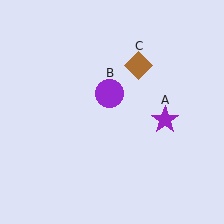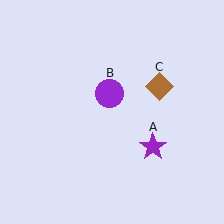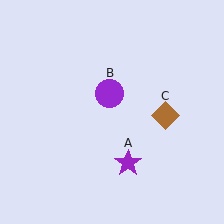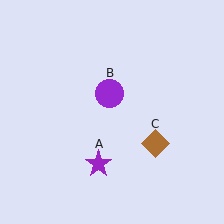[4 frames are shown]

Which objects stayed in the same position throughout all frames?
Purple circle (object B) remained stationary.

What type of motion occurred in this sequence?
The purple star (object A), brown diamond (object C) rotated clockwise around the center of the scene.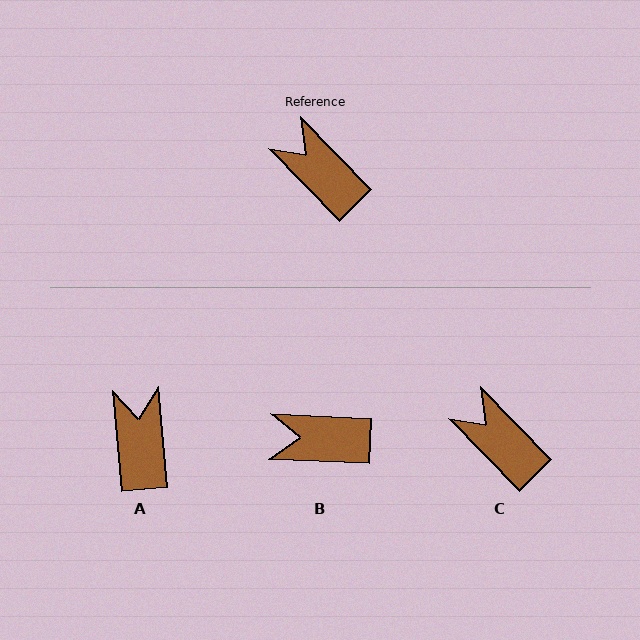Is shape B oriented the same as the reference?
No, it is off by about 43 degrees.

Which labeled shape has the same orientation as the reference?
C.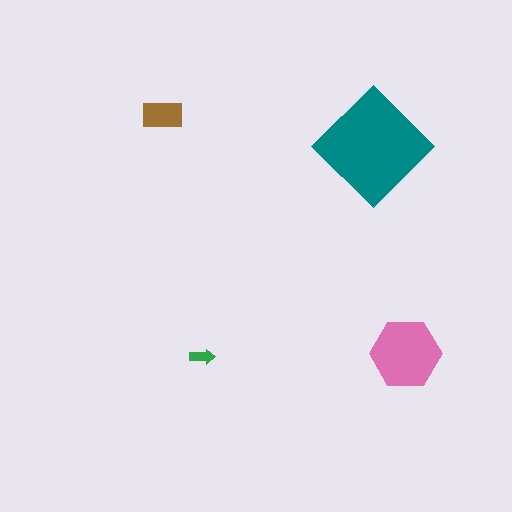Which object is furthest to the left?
The brown rectangle is leftmost.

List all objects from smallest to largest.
The green arrow, the brown rectangle, the pink hexagon, the teal diamond.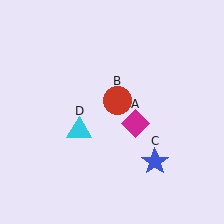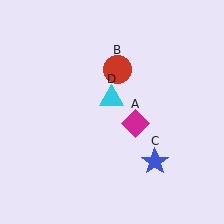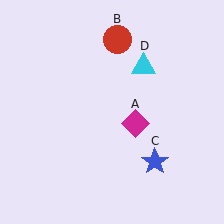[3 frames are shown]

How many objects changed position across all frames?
2 objects changed position: red circle (object B), cyan triangle (object D).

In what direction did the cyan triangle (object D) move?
The cyan triangle (object D) moved up and to the right.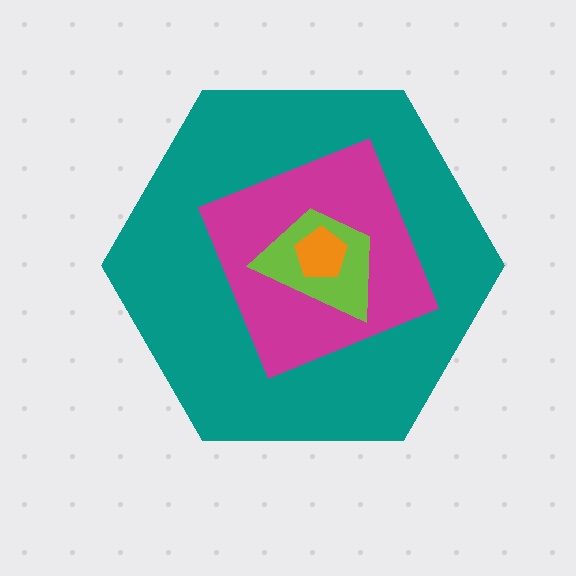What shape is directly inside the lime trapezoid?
The orange pentagon.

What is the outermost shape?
The teal hexagon.